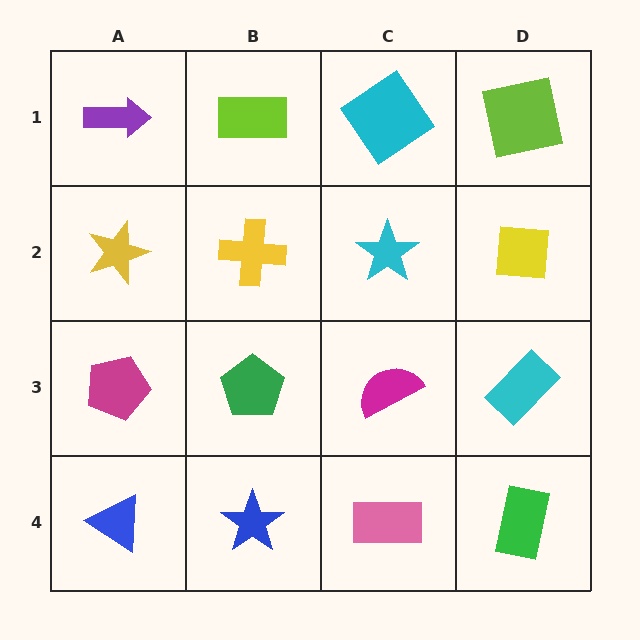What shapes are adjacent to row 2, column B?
A lime rectangle (row 1, column B), a green pentagon (row 3, column B), a yellow star (row 2, column A), a cyan star (row 2, column C).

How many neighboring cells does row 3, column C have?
4.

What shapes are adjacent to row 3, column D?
A yellow square (row 2, column D), a green rectangle (row 4, column D), a magenta semicircle (row 3, column C).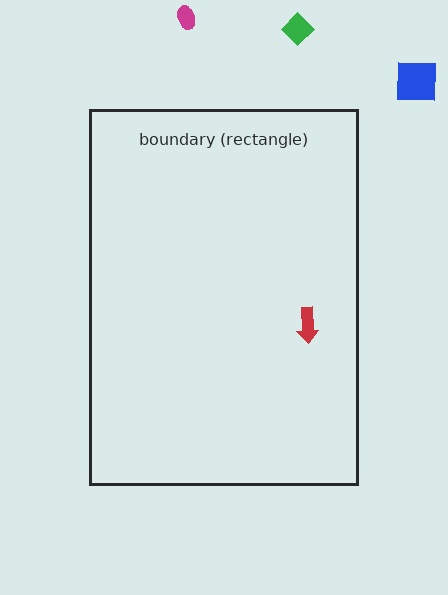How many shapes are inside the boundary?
1 inside, 3 outside.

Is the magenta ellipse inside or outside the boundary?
Outside.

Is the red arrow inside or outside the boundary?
Inside.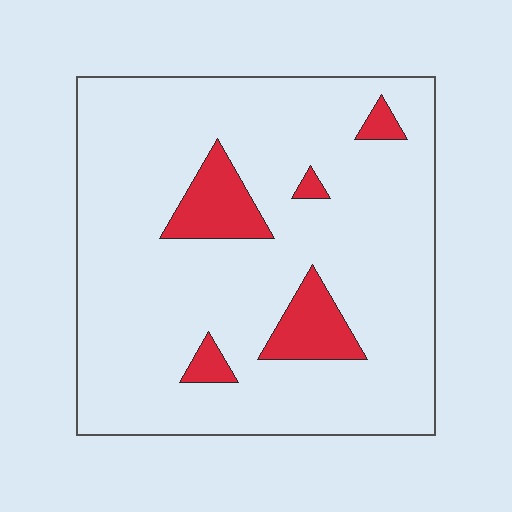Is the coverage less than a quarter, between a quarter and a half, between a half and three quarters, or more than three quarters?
Less than a quarter.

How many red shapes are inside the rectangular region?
5.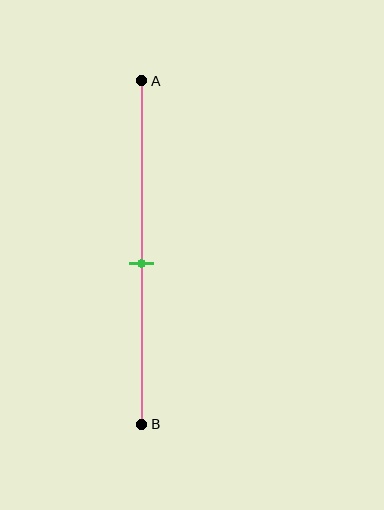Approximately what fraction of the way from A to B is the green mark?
The green mark is approximately 55% of the way from A to B.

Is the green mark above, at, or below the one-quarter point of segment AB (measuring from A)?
The green mark is below the one-quarter point of segment AB.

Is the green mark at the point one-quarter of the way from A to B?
No, the mark is at about 55% from A, not at the 25% one-quarter point.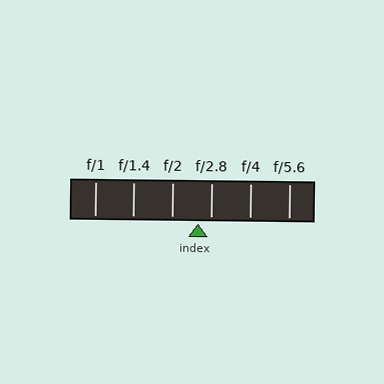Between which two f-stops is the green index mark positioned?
The index mark is between f/2 and f/2.8.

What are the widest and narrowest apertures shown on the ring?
The widest aperture shown is f/1 and the narrowest is f/5.6.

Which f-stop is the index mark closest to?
The index mark is closest to f/2.8.